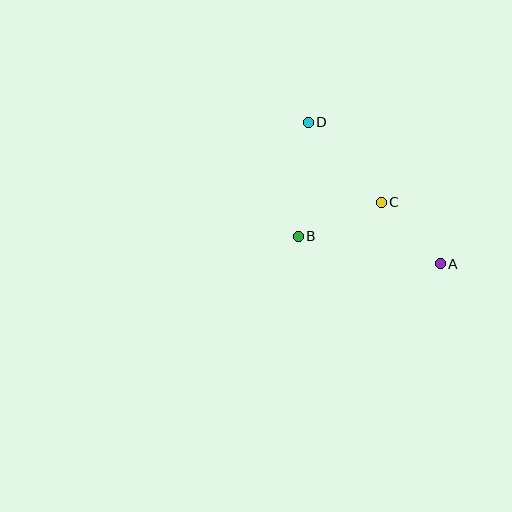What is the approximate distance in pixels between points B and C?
The distance between B and C is approximately 90 pixels.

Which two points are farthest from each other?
Points A and D are farthest from each other.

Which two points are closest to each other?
Points A and C are closest to each other.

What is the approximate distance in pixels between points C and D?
The distance between C and D is approximately 109 pixels.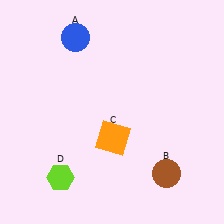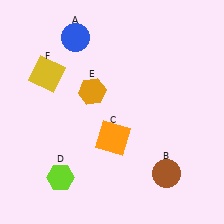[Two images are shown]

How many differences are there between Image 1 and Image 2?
There are 2 differences between the two images.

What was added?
An orange hexagon (E), a yellow square (F) were added in Image 2.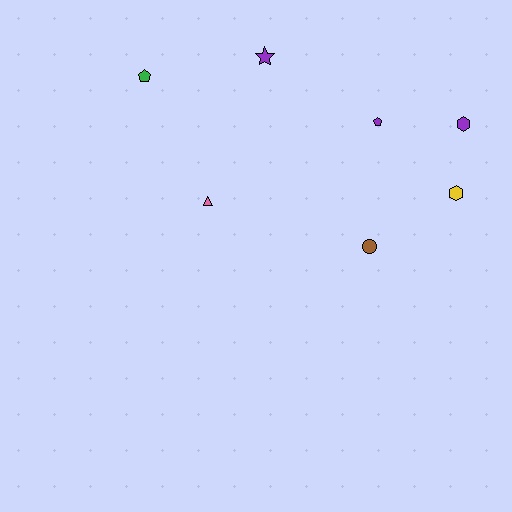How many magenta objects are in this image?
There are no magenta objects.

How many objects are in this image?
There are 7 objects.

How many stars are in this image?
There is 1 star.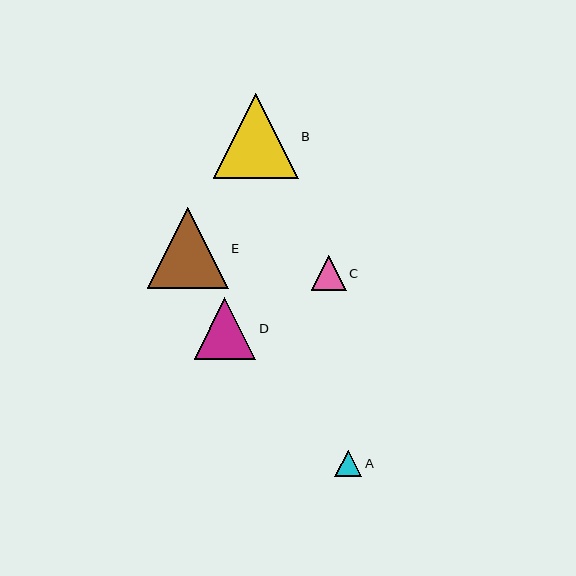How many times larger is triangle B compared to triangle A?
Triangle B is approximately 3.1 times the size of triangle A.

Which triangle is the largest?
Triangle B is the largest with a size of approximately 84 pixels.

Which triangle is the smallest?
Triangle A is the smallest with a size of approximately 27 pixels.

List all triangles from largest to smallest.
From largest to smallest: B, E, D, C, A.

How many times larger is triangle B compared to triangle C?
Triangle B is approximately 2.4 times the size of triangle C.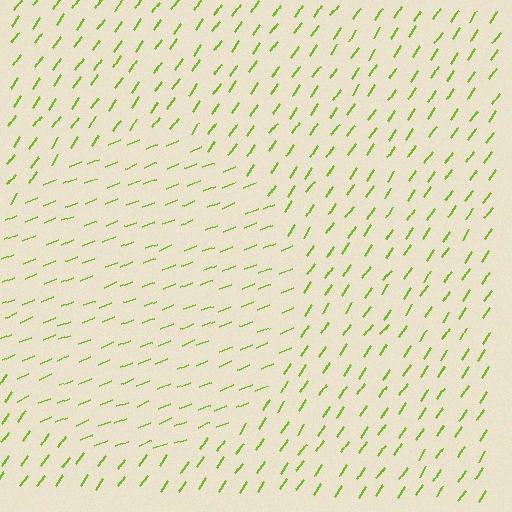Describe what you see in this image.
The image is filled with small lime line segments. A circle region in the image has lines oriented differently from the surrounding lines, creating a visible texture boundary.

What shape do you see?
I see a circle.